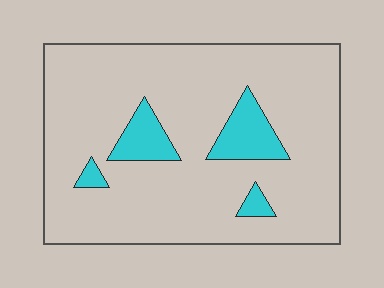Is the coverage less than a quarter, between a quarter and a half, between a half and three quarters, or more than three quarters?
Less than a quarter.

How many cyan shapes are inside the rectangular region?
4.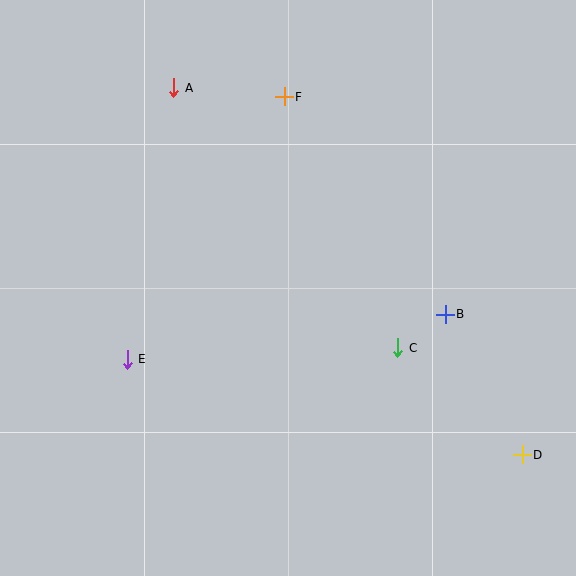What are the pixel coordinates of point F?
Point F is at (284, 97).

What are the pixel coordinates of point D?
Point D is at (522, 455).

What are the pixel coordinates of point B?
Point B is at (445, 314).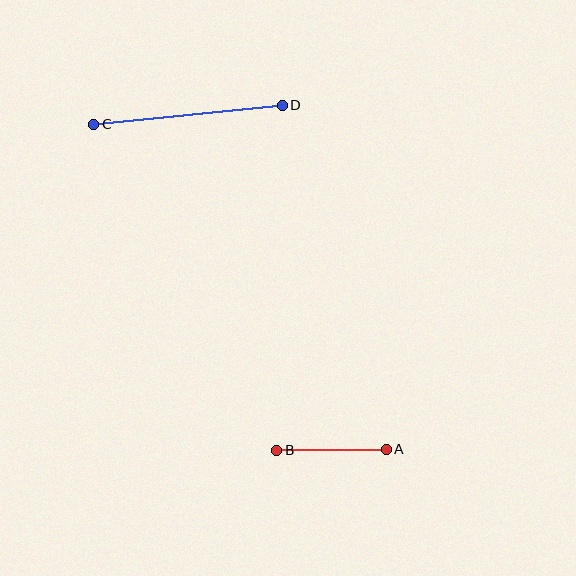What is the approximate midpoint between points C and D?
The midpoint is at approximately (188, 115) pixels.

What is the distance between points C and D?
The distance is approximately 189 pixels.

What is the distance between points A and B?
The distance is approximately 109 pixels.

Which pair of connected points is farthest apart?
Points C and D are farthest apart.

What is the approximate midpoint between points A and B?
The midpoint is at approximately (332, 450) pixels.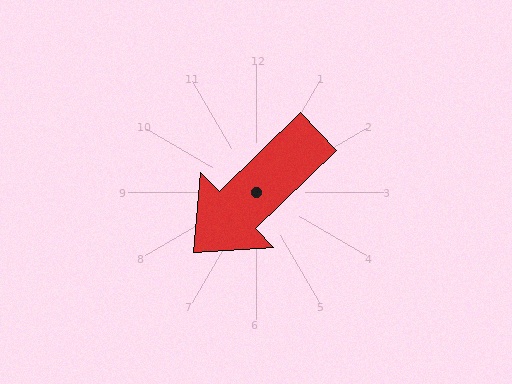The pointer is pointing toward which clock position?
Roughly 8 o'clock.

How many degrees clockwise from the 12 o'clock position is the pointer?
Approximately 226 degrees.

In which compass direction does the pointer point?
Southwest.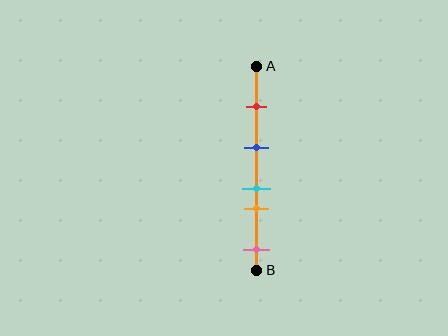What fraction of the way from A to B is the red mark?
The red mark is approximately 20% (0.2) of the way from A to B.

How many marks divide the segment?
There are 5 marks dividing the segment.